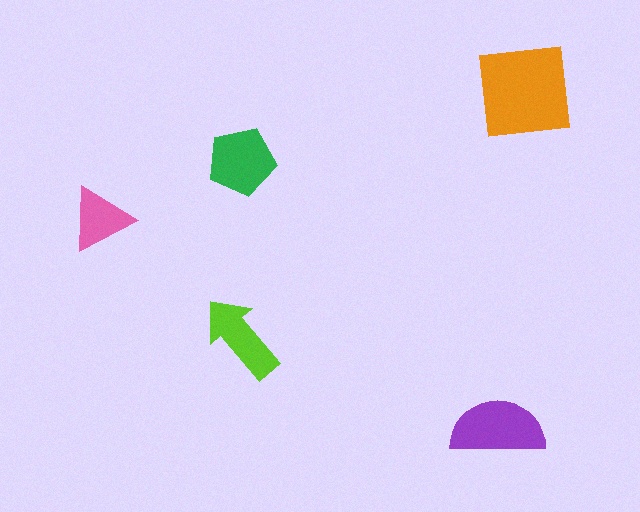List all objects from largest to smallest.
The orange square, the purple semicircle, the green pentagon, the lime arrow, the pink triangle.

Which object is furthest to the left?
The pink triangle is leftmost.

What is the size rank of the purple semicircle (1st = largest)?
2nd.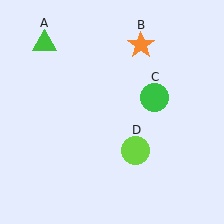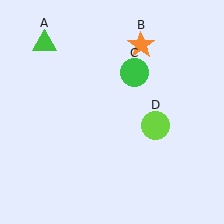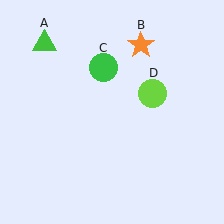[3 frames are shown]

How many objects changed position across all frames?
2 objects changed position: green circle (object C), lime circle (object D).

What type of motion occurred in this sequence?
The green circle (object C), lime circle (object D) rotated counterclockwise around the center of the scene.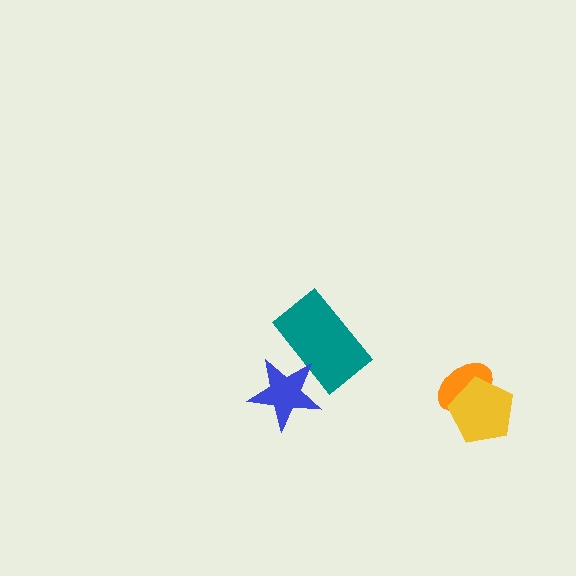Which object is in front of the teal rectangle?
The blue star is in front of the teal rectangle.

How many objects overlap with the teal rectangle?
1 object overlaps with the teal rectangle.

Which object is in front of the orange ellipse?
The yellow pentagon is in front of the orange ellipse.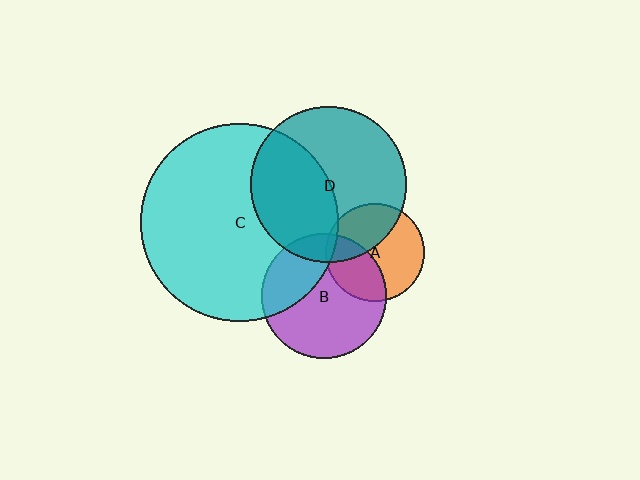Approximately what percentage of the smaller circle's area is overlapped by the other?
Approximately 40%.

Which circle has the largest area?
Circle C (cyan).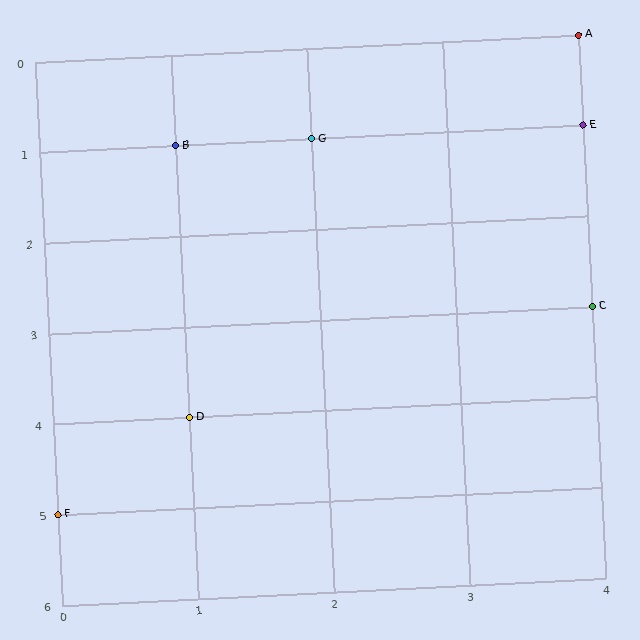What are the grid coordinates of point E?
Point E is at grid coordinates (4, 1).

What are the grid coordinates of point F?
Point F is at grid coordinates (0, 5).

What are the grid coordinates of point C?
Point C is at grid coordinates (4, 3).